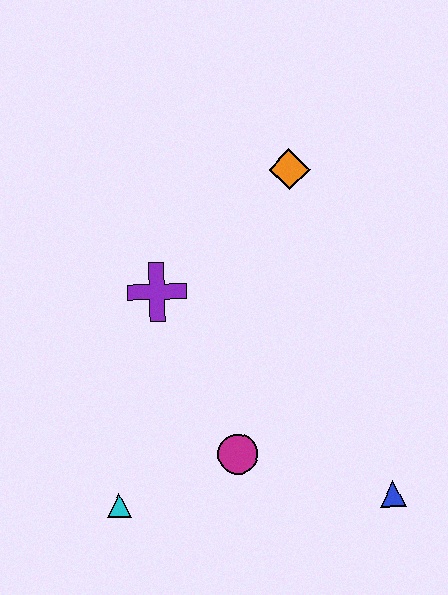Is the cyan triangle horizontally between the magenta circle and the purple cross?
No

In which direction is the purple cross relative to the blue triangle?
The purple cross is to the left of the blue triangle.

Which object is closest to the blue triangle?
The magenta circle is closest to the blue triangle.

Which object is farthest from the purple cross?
The blue triangle is farthest from the purple cross.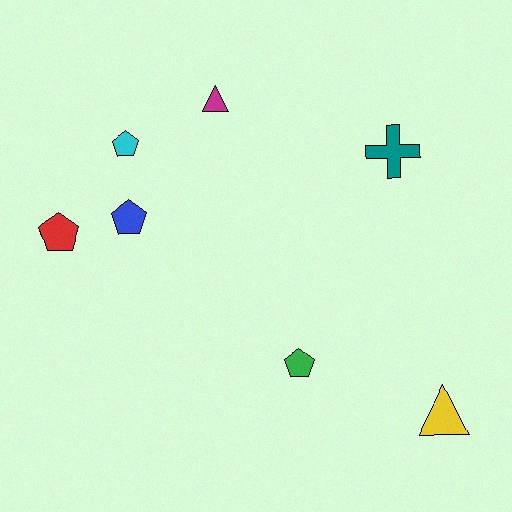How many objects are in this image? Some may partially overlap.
There are 7 objects.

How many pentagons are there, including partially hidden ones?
There are 4 pentagons.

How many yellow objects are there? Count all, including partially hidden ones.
There is 1 yellow object.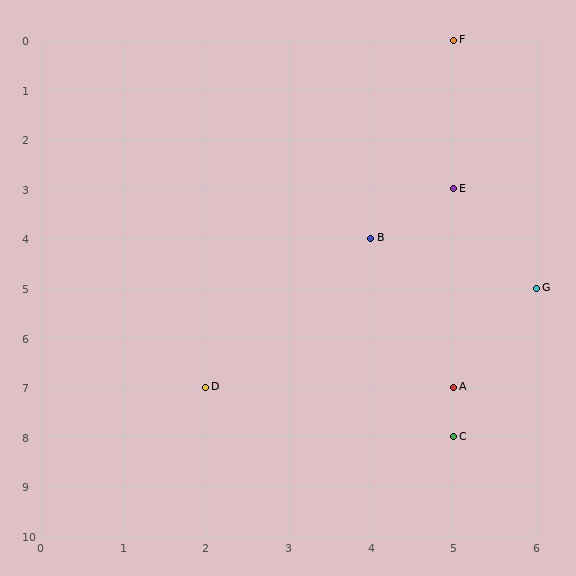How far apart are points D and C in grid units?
Points D and C are 3 columns and 1 row apart (about 3.2 grid units diagonally).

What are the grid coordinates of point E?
Point E is at grid coordinates (5, 3).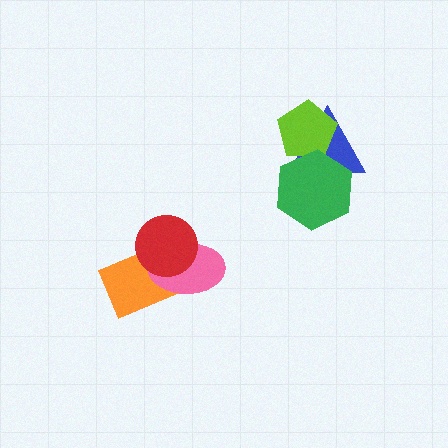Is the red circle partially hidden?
No, no other shape covers it.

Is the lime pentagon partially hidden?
Yes, it is partially covered by another shape.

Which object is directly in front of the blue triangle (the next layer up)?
The lime pentagon is directly in front of the blue triangle.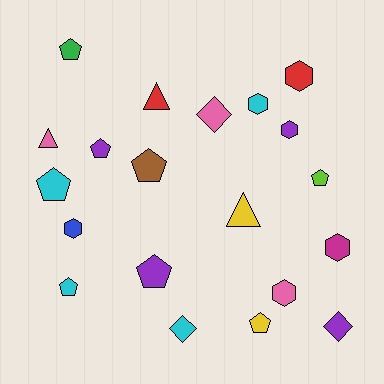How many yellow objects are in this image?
There are 2 yellow objects.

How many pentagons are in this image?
There are 8 pentagons.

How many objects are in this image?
There are 20 objects.